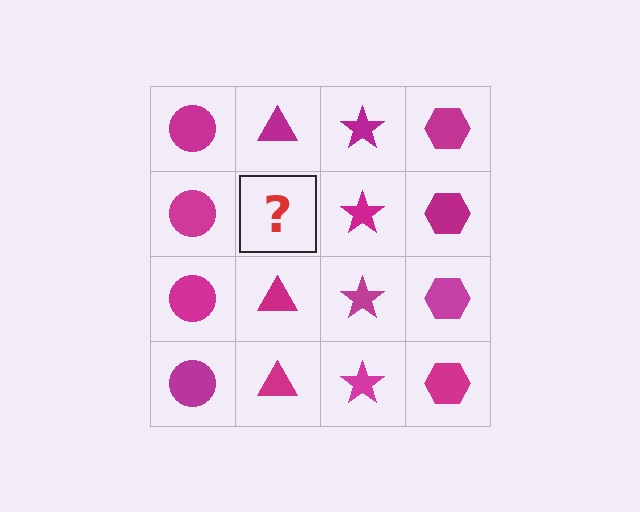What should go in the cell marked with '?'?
The missing cell should contain a magenta triangle.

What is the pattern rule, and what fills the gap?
The rule is that each column has a consistent shape. The gap should be filled with a magenta triangle.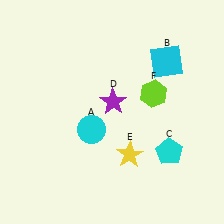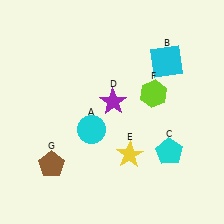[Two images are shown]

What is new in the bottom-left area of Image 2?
A brown pentagon (G) was added in the bottom-left area of Image 2.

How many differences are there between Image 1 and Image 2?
There is 1 difference between the two images.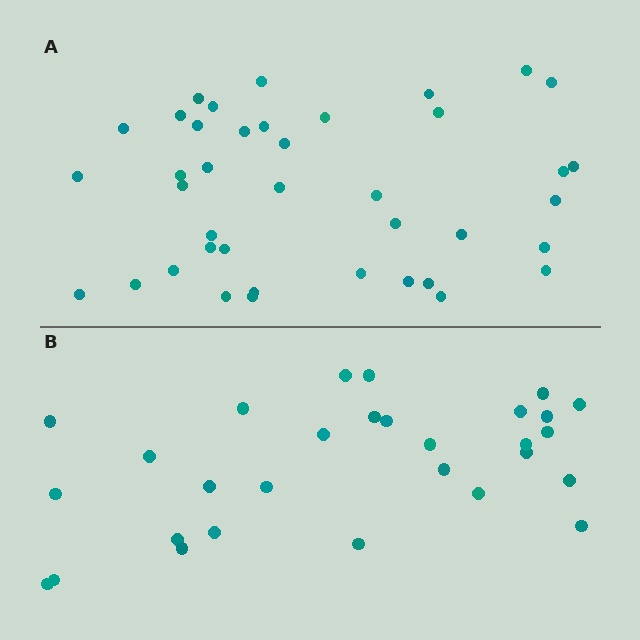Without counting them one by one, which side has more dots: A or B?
Region A (the top region) has more dots.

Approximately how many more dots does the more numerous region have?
Region A has roughly 12 or so more dots than region B.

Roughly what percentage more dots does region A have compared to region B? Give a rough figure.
About 40% more.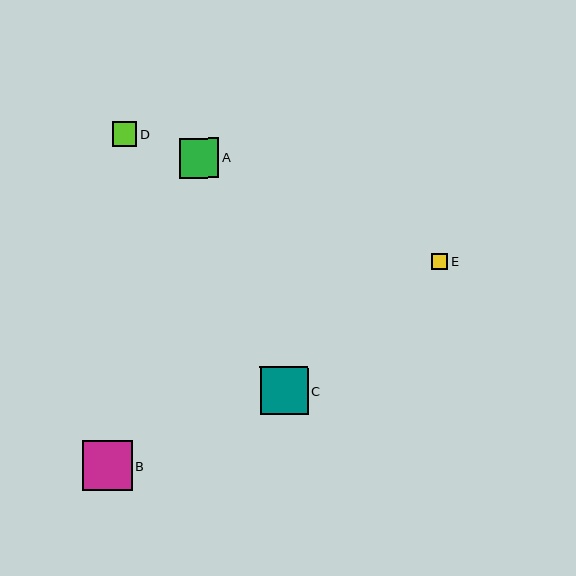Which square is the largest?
Square B is the largest with a size of approximately 50 pixels.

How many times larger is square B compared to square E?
Square B is approximately 3.1 times the size of square E.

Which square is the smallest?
Square E is the smallest with a size of approximately 16 pixels.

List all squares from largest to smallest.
From largest to smallest: B, C, A, D, E.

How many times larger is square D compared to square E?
Square D is approximately 1.5 times the size of square E.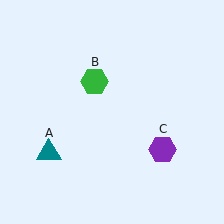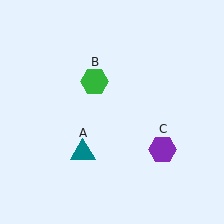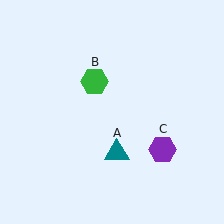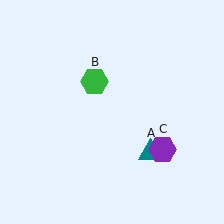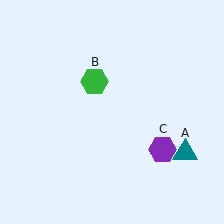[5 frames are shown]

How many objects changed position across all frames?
1 object changed position: teal triangle (object A).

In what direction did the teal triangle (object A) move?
The teal triangle (object A) moved right.